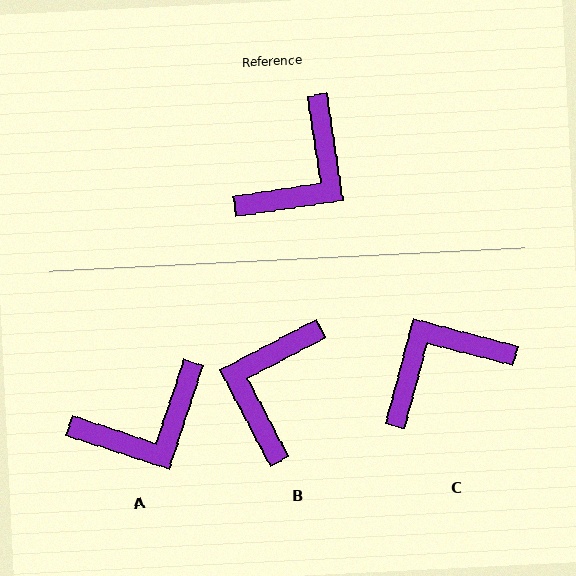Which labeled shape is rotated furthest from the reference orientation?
B, about 161 degrees away.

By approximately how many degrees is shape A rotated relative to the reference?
Approximately 27 degrees clockwise.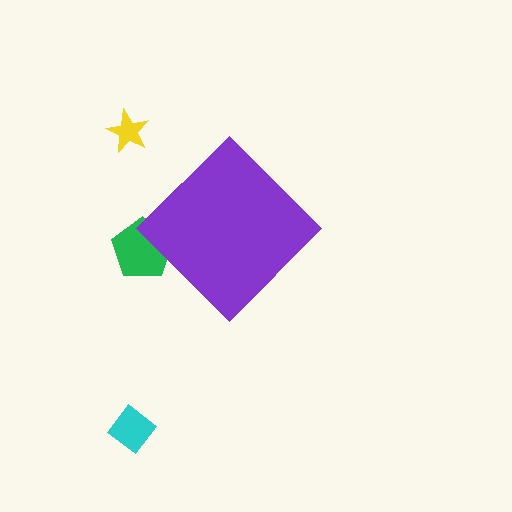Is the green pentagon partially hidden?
Yes, the green pentagon is partially hidden behind the purple diamond.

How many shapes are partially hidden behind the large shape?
1 shape is partially hidden.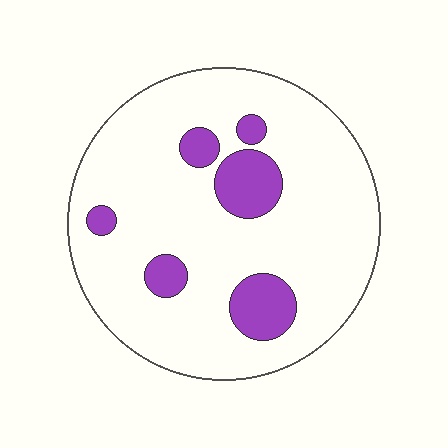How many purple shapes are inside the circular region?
6.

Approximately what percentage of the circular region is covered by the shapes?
Approximately 15%.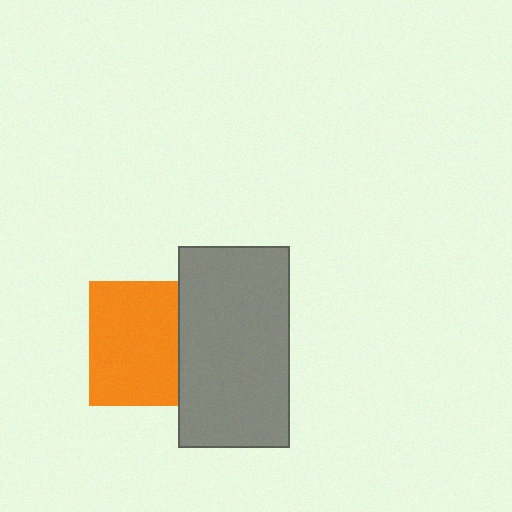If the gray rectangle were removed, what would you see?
You would see the complete orange square.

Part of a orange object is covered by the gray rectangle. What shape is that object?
It is a square.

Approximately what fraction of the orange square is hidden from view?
Roughly 30% of the orange square is hidden behind the gray rectangle.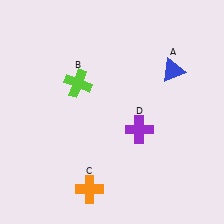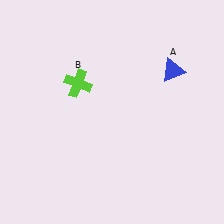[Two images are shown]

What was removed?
The purple cross (D), the orange cross (C) were removed in Image 2.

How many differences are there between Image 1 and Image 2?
There are 2 differences between the two images.